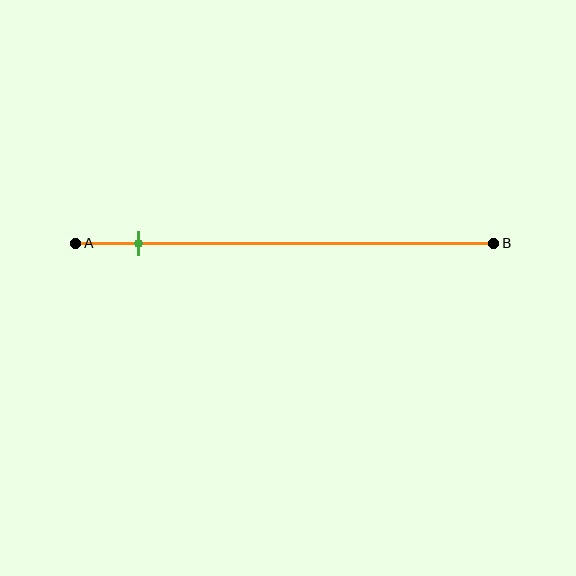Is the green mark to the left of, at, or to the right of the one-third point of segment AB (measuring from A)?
The green mark is to the left of the one-third point of segment AB.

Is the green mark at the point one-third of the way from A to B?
No, the mark is at about 15% from A, not at the 33% one-third point.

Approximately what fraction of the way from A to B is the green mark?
The green mark is approximately 15% of the way from A to B.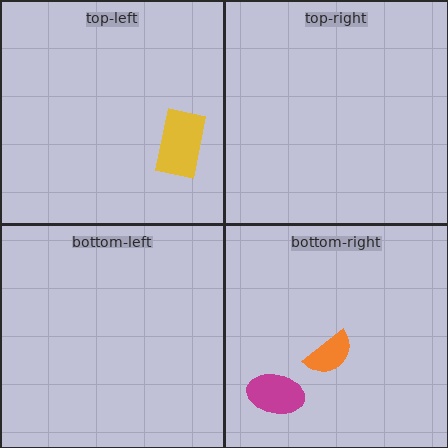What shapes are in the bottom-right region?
The magenta ellipse, the orange semicircle.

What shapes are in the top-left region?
The yellow rectangle.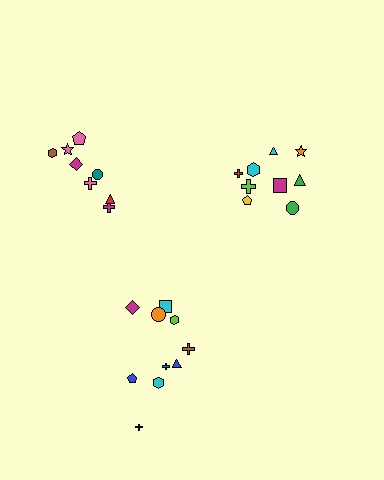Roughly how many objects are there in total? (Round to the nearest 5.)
Roughly 30 objects in total.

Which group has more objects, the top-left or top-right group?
The top-right group.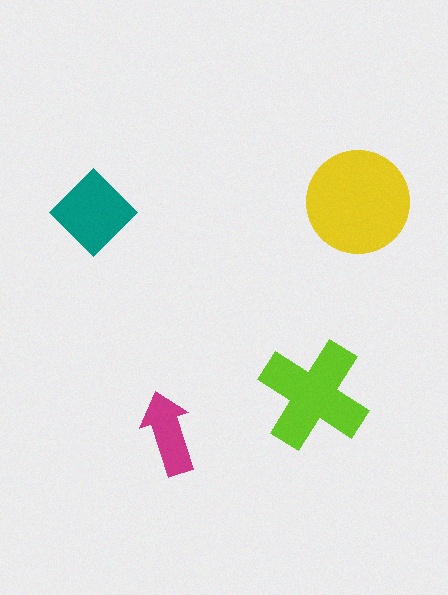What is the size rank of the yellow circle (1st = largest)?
1st.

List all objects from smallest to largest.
The magenta arrow, the teal diamond, the lime cross, the yellow circle.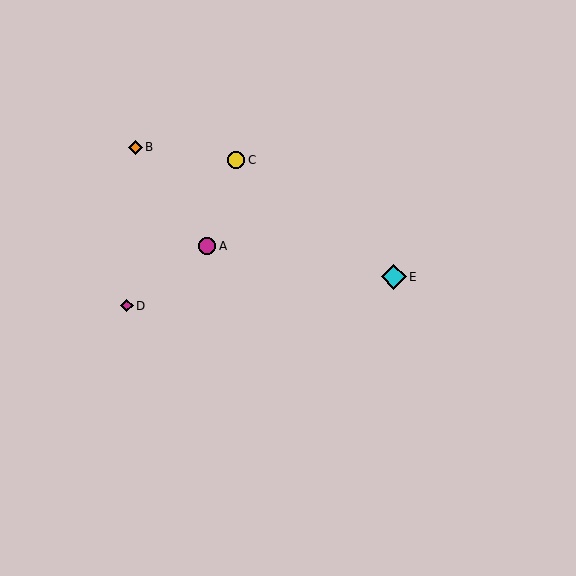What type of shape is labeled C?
Shape C is a yellow circle.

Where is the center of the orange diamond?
The center of the orange diamond is at (135, 147).